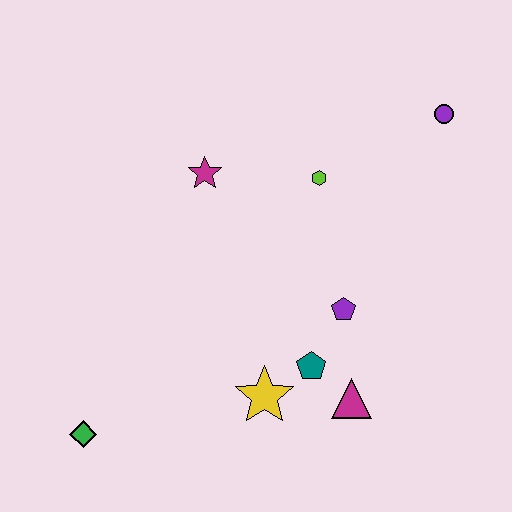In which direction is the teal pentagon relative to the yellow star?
The teal pentagon is to the right of the yellow star.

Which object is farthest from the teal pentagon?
The purple circle is farthest from the teal pentagon.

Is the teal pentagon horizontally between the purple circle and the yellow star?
Yes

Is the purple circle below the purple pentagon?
No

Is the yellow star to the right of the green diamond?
Yes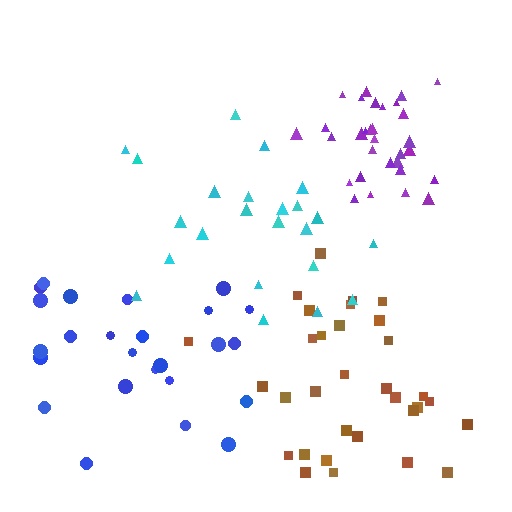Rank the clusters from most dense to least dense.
purple, brown, blue, cyan.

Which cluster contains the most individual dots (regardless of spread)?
Purple (32).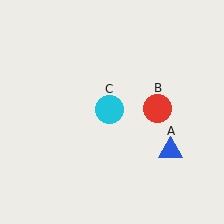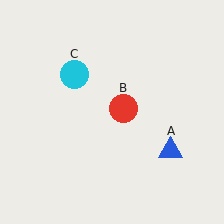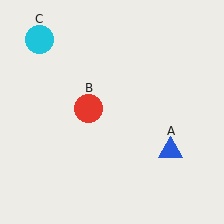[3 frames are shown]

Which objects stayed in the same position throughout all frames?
Blue triangle (object A) remained stationary.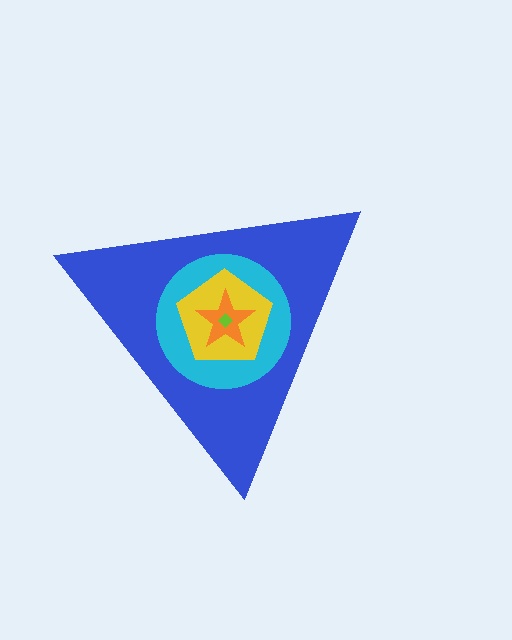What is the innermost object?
The lime diamond.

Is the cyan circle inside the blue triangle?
Yes.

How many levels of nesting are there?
5.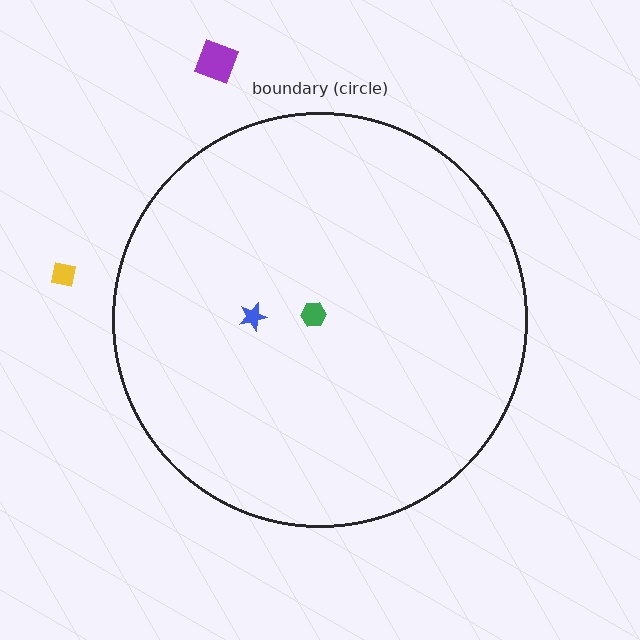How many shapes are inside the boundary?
2 inside, 2 outside.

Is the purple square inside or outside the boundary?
Outside.